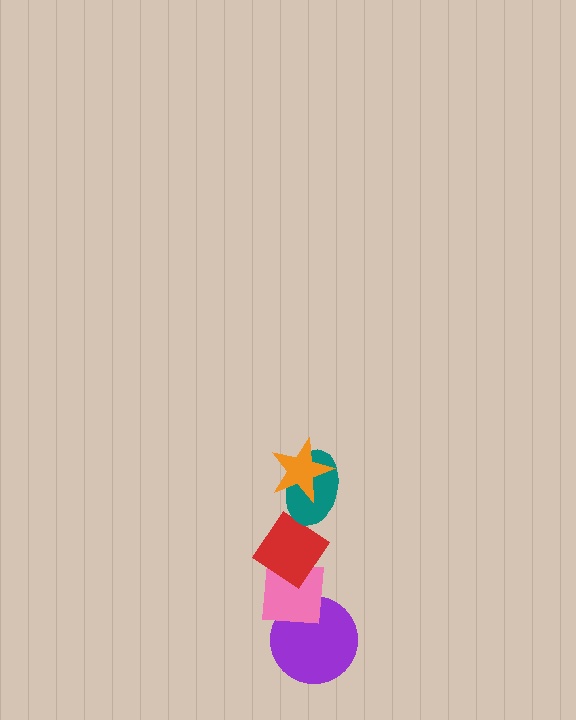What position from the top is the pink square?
The pink square is 4th from the top.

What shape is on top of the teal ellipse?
The orange star is on top of the teal ellipse.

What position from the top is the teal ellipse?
The teal ellipse is 2nd from the top.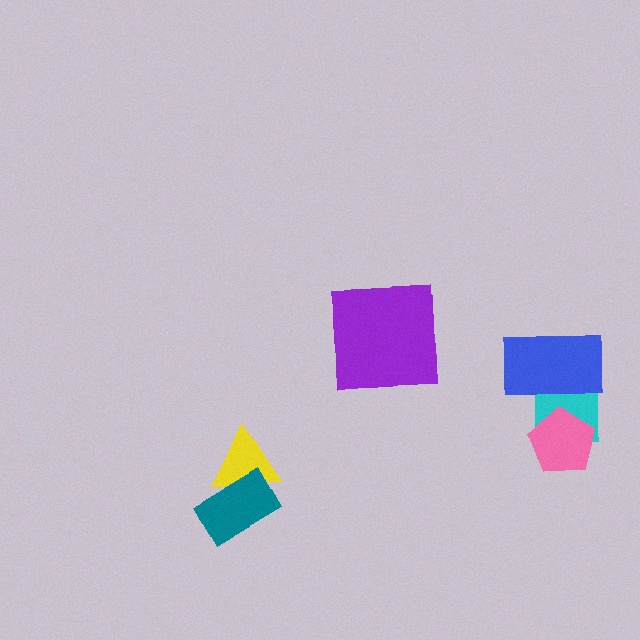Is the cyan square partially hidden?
Yes, it is partially covered by another shape.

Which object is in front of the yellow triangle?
The teal rectangle is in front of the yellow triangle.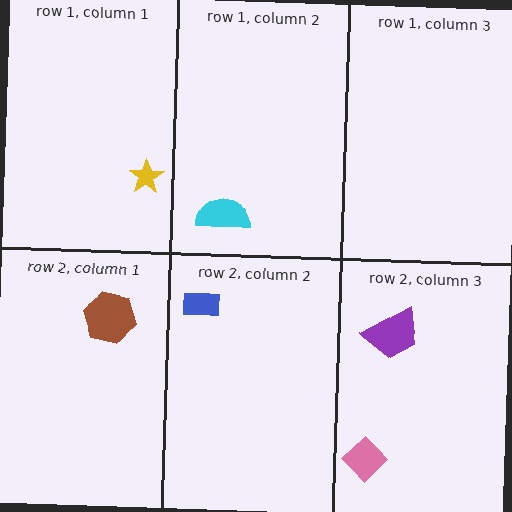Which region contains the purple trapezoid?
The row 2, column 3 region.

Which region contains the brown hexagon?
The row 2, column 1 region.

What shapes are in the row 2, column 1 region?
The brown hexagon.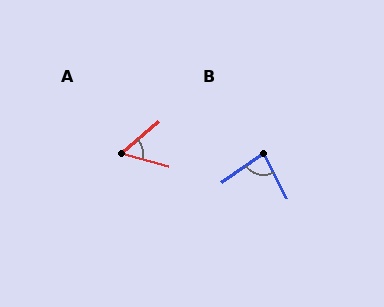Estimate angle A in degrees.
Approximately 56 degrees.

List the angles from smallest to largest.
A (56°), B (82°).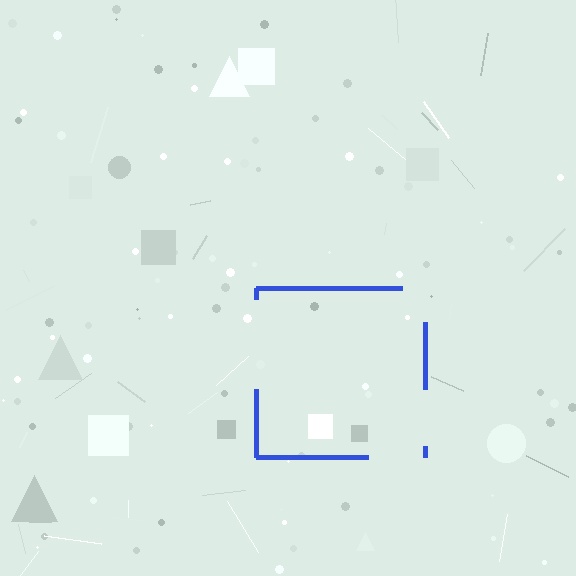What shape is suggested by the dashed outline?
The dashed outline suggests a square.